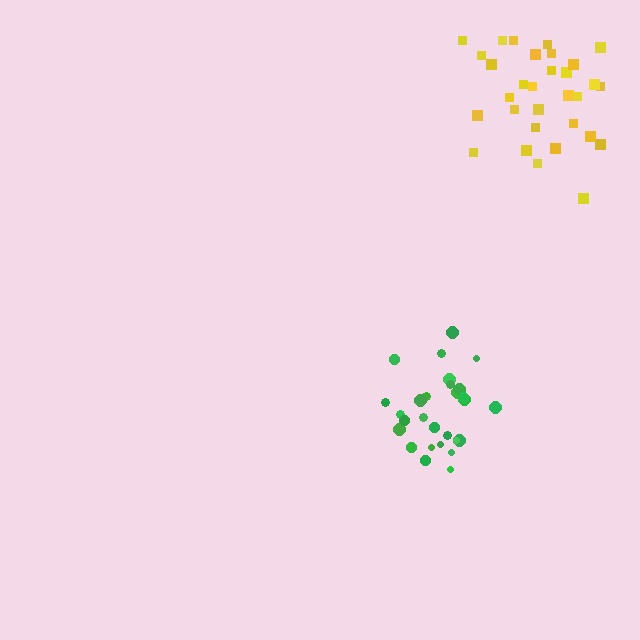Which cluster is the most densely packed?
Green.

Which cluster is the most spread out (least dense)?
Yellow.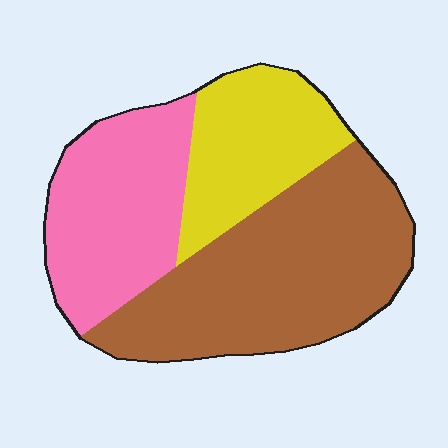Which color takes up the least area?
Yellow, at roughly 25%.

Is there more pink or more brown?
Brown.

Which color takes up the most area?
Brown, at roughly 45%.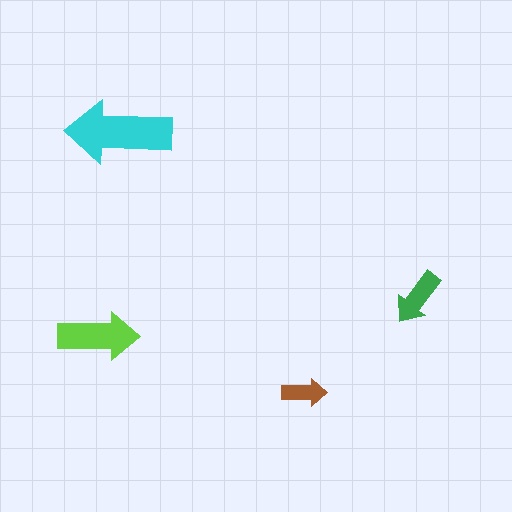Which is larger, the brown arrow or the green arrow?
The green one.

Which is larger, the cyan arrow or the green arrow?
The cyan one.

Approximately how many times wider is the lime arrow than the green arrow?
About 1.5 times wider.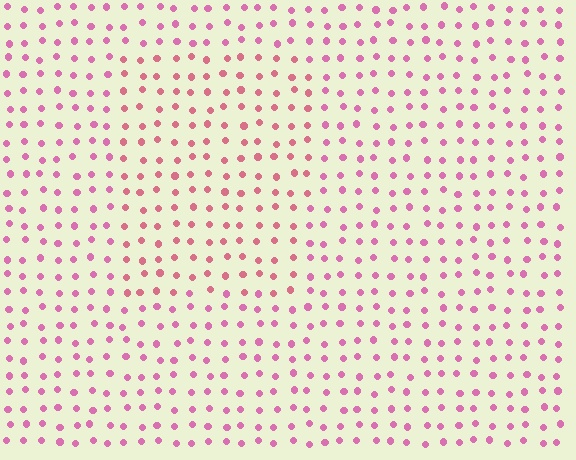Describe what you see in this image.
The image is filled with small pink elements in a uniform arrangement. A rectangle-shaped region is visible where the elements are tinted to a slightly different hue, forming a subtle color boundary.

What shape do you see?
I see a rectangle.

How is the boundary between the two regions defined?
The boundary is defined purely by a slight shift in hue (about 23 degrees). Spacing, size, and orientation are identical on both sides.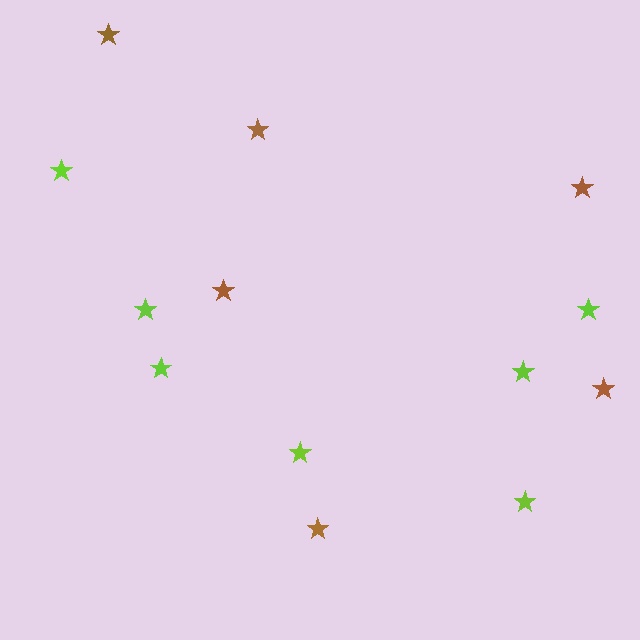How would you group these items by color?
There are 2 groups: one group of lime stars (7) and one group of brown stars (6).